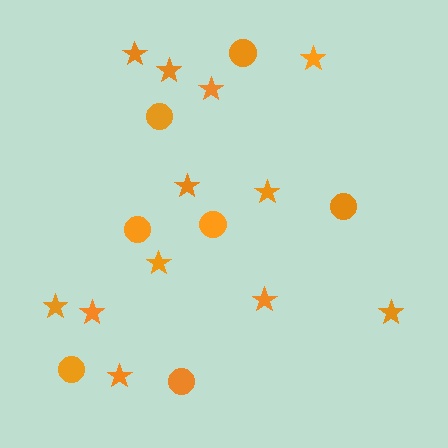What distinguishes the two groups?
There are 2 groups: one group of circles (7) and one group of stars (12).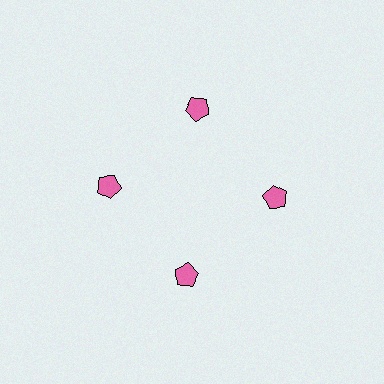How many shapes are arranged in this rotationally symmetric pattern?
There are 4 shapes, arranged in 4 groups of 1.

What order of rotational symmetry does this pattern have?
This pattern has 4-fold rotational symmetry.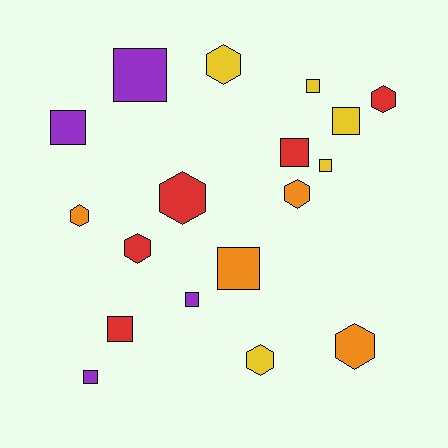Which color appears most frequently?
Yellow, with 5 objects.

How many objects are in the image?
There are 18 objects.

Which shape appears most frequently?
Square, with 10 objects.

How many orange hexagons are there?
There are 3 orange hexagons.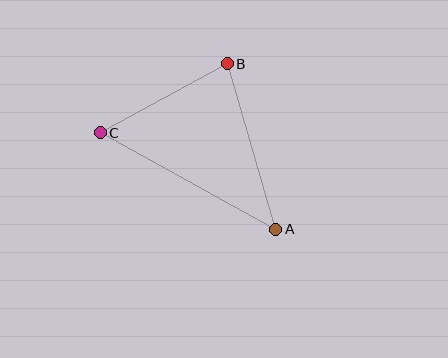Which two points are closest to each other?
Points B and C are closest to each other.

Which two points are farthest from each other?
Points A and C are farthest from each other.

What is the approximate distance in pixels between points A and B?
The distance between A and B is approximately 172 pixels.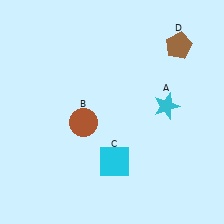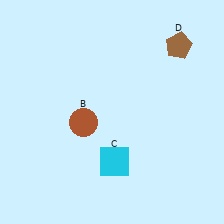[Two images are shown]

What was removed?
The cyan star (A) was removed in Image 2.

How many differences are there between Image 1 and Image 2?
There is 1 difference between the two images.